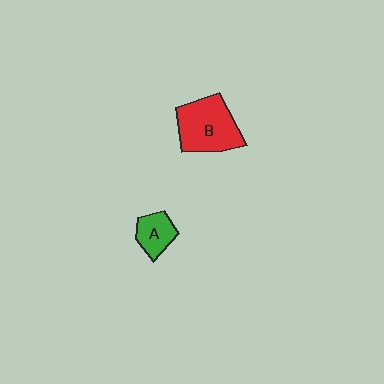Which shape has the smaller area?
Shape A (green).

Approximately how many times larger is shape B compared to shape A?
Approximately 2.1 times.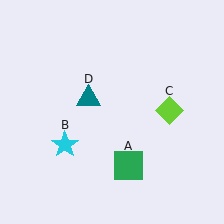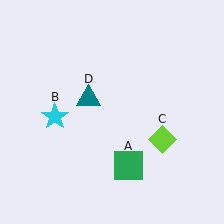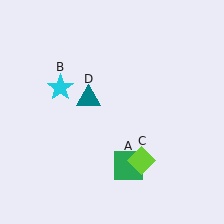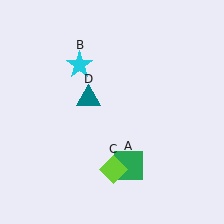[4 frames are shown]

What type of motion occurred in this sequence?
The cyan star (object B), lime diamond (object C) rotated clockwise around the center of the scene.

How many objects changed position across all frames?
2 objects changed position: cyan star (object B), lime diamond (object C).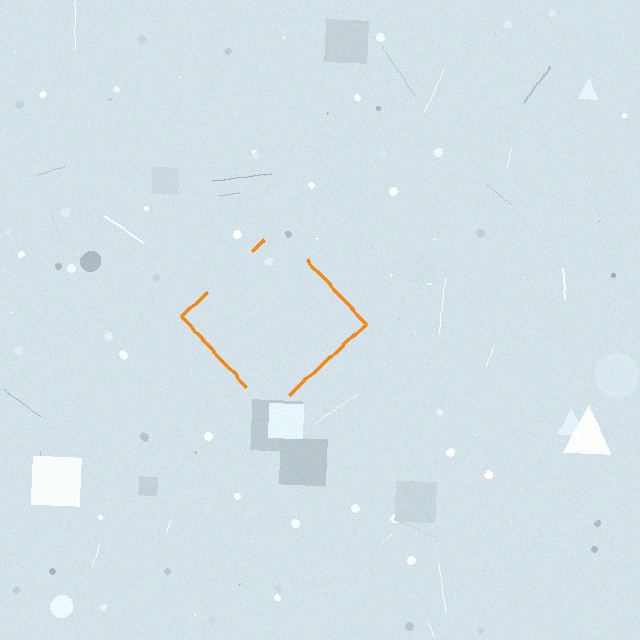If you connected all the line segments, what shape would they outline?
They would outline a diamond.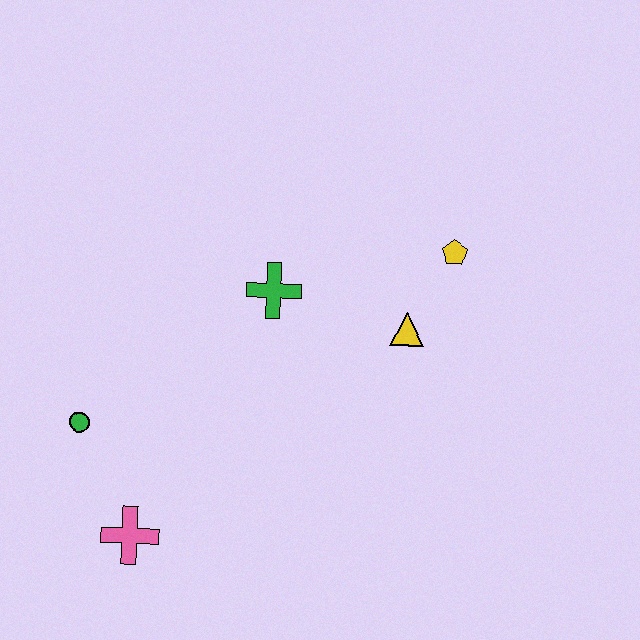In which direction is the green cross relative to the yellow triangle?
The green cross is to the left of the yellow triangle.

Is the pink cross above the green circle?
No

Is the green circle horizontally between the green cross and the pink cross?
No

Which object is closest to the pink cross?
The green circle is closest to the pink cross.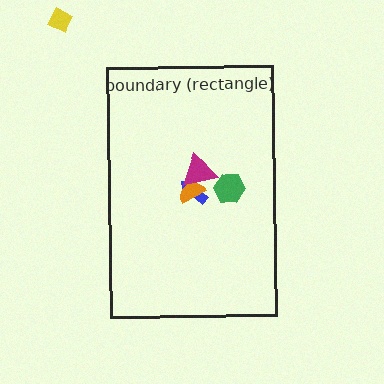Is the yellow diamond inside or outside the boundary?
Outside.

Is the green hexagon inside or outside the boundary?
Inside.